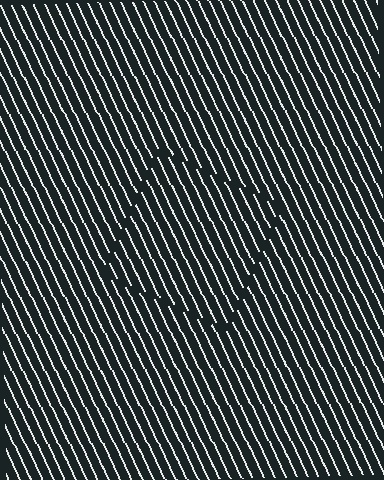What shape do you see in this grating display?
An illusory square. The interior of the shape contains the same grating, shifted by half a period — the contour is defined by the phase discontinuity where line-ends from the inner and outer gratings abut.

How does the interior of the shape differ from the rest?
The interior of the shape contains the same grating, shifted by half a period — the contour is defined by the phase discontinuity where line-ends from the inner and outer gratings abut.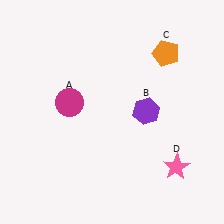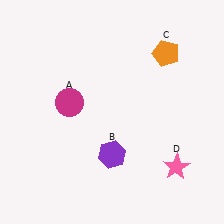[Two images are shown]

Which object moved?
The purple hexagon (B) moved down.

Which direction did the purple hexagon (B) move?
The purple hexagon (B) moved down.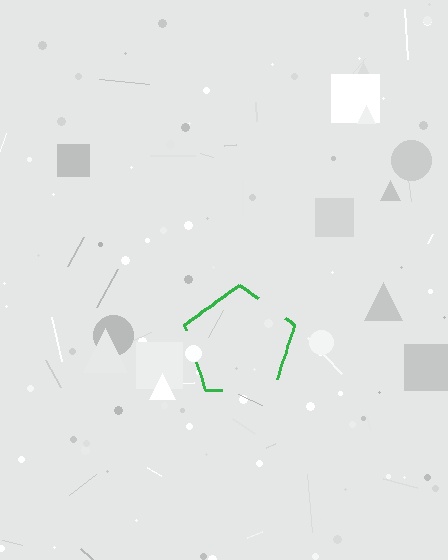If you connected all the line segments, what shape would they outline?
They would outline a pentagon.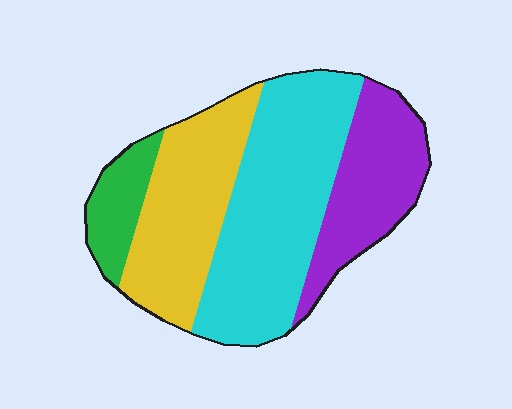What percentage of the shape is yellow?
Yellow covers about 25% of the shape.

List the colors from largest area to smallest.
From largest to smallest: cyan, yellow, purple, green.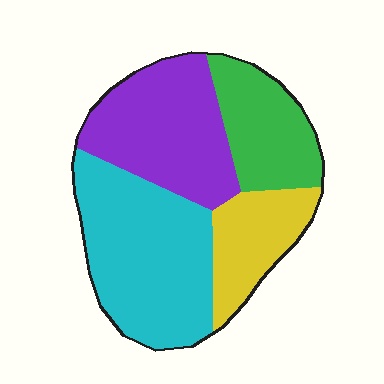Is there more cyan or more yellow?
Cyan.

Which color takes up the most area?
Cyan, at roughly 35%.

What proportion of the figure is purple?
Purple covers about 30% of the figure.